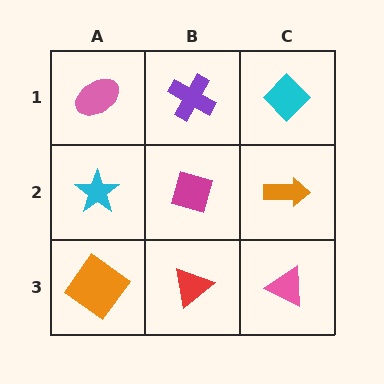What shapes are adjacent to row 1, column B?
A magenta square (row 2, column B), a pink ellipse (row 1, column A), a cyan diamond (row 1, column C).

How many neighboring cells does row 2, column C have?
3.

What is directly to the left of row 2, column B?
A cyan star.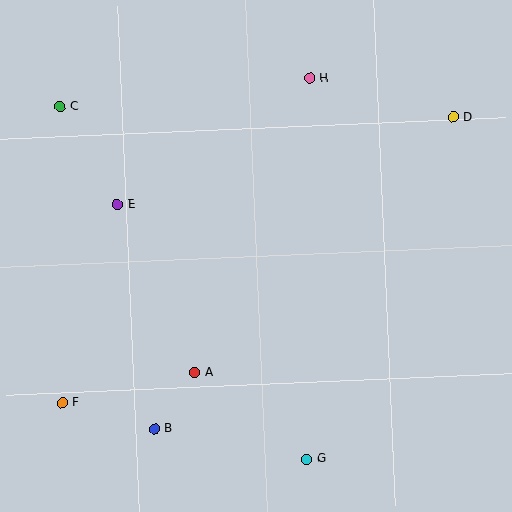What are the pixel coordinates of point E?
Point E is at (117, 205).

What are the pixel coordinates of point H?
Point H is at (310, 79).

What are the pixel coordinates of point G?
Point G is at (306, 459).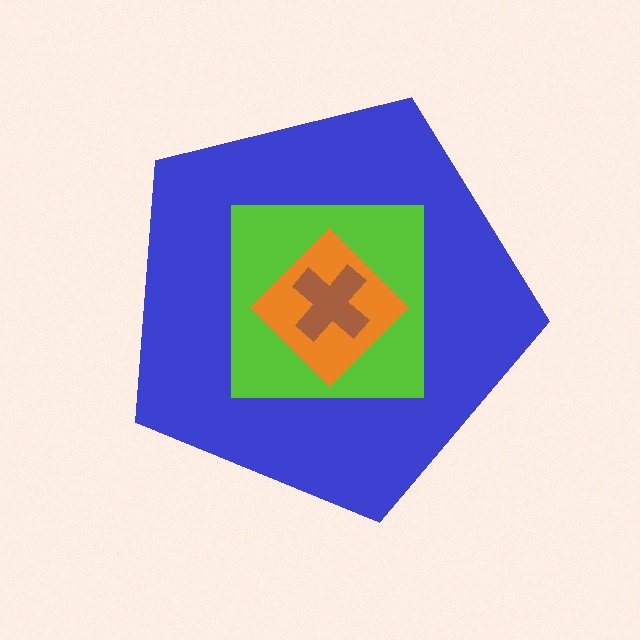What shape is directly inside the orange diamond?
The brown cross.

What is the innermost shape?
The brown cross.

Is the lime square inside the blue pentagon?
Yes.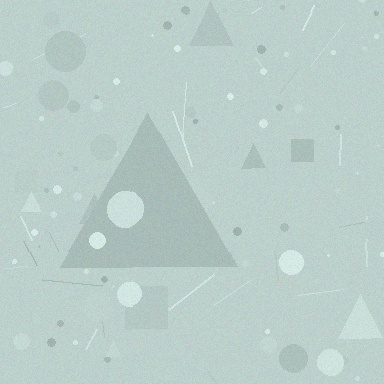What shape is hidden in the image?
A triangle is hidden in the image.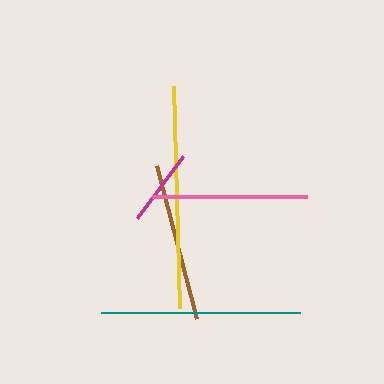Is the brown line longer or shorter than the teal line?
The teal line is longer than the brown line.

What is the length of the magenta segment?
The magenta segment is approximately 77 pixels long.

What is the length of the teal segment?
The teal segment is approximately 200 pixels long.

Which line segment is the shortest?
The magenta line is the shortest at approximately 77 pixels.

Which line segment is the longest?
The yellow line is the longest at approximately 222 pixels.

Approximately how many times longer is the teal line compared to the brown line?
The teal line is approximately 1.3 times the length of the brown line.